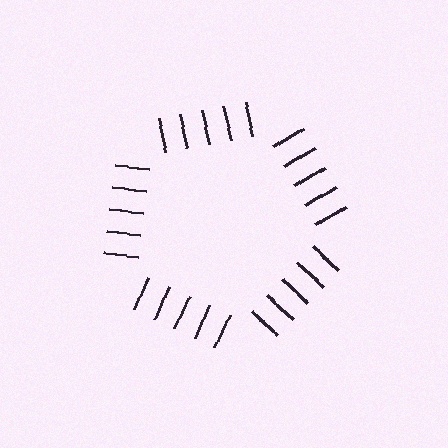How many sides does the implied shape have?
5 sides — the line-ends trace a pentagon.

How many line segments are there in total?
25 — 5 along each of the 5 edges.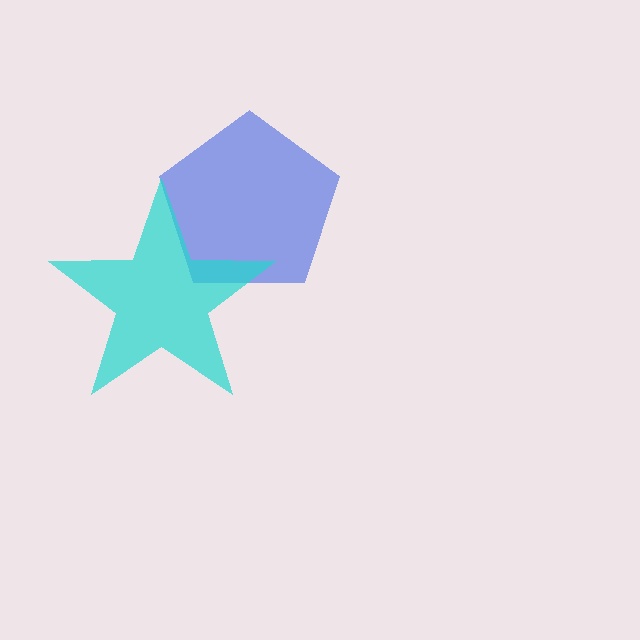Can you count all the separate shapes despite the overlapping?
Yes, there are 2 separate shapes.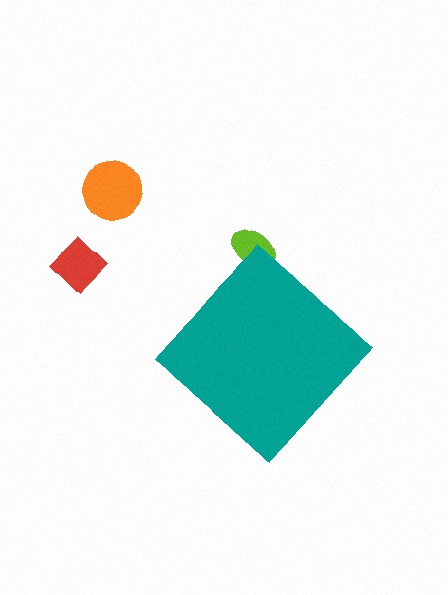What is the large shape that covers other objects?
A teal diamond.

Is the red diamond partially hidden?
No, the red diamond is fully visible.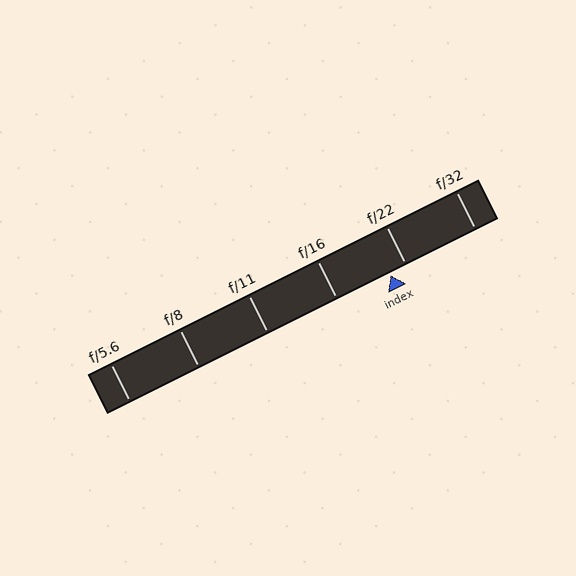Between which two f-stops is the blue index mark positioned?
The index mark is between f/16 and f/22.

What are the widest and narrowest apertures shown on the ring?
The widest aperture shown is f/5.6 and the narrowest is f/32.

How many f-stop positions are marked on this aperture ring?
There are 6 f-stop positions marked.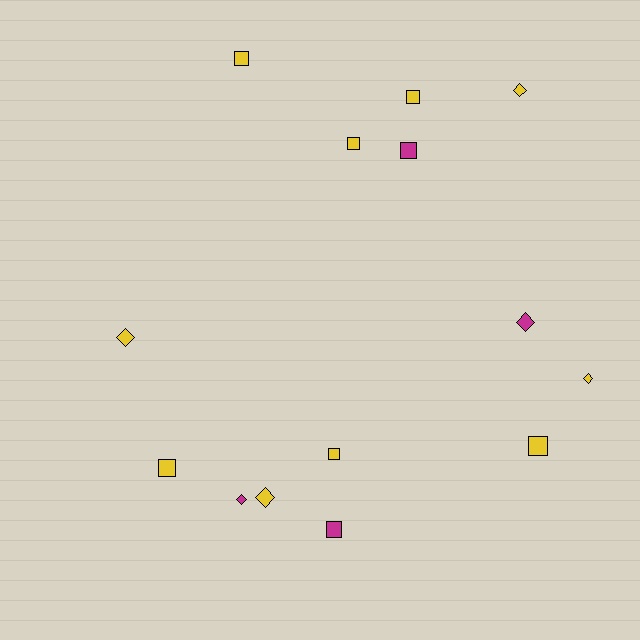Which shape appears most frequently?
Square, with 8 objects.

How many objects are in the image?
There are 14 objects.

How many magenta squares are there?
There are 2 magenta squares.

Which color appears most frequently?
Yellow, with 10 objects.